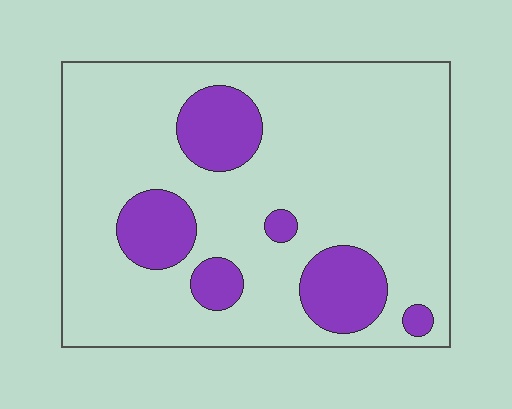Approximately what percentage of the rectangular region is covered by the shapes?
Approximately 20%.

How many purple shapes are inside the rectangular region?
6.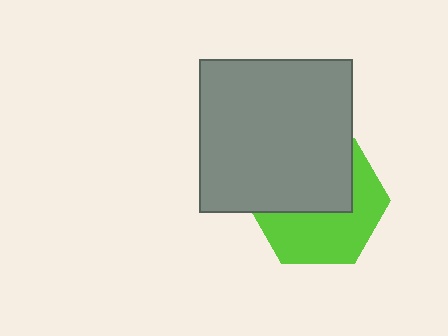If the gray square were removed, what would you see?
You would see the complete lime hexagon.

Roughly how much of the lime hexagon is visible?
About half of it is visible (roughly 49%).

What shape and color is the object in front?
The object in front is a gray square.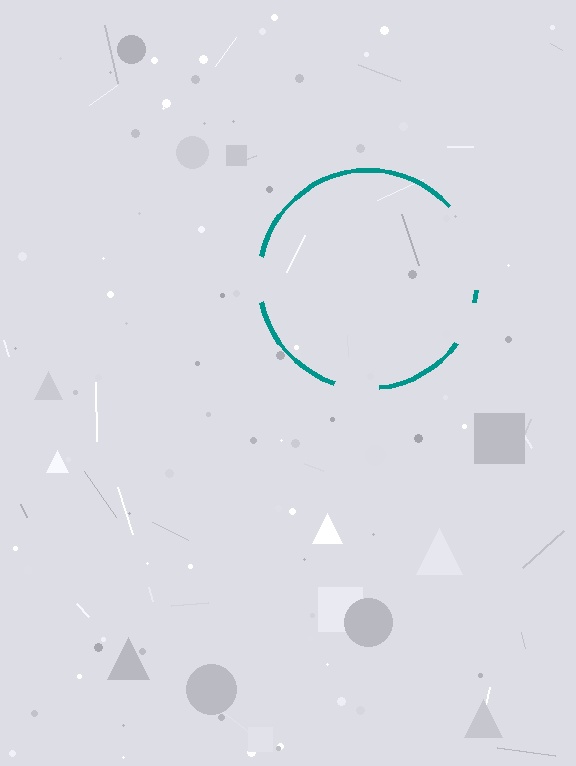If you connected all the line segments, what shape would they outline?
They would outline a circle.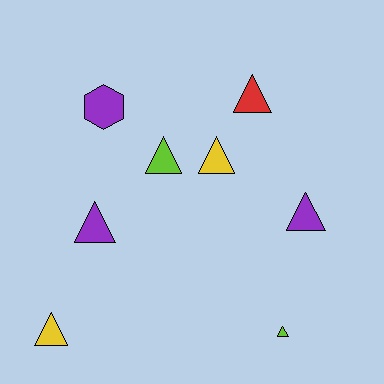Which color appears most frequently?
Purple, with 3 objects.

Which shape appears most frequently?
Triangle, with 7 objects.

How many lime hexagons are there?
There are no lime hexagons.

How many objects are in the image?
There are 8 objects.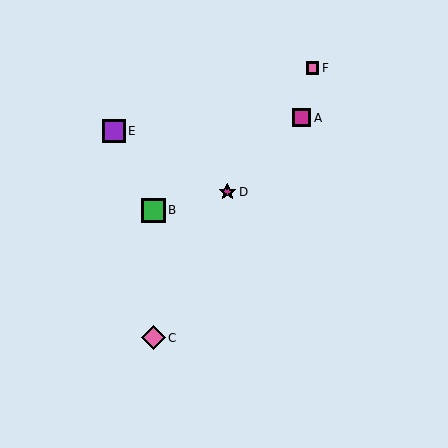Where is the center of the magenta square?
The center of the magenta square is at (302, 118).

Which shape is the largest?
The green square (labeled B) is the largest.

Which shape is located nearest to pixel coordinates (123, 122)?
The purple square (labeled E) at (114, 131) is nearest to that location.